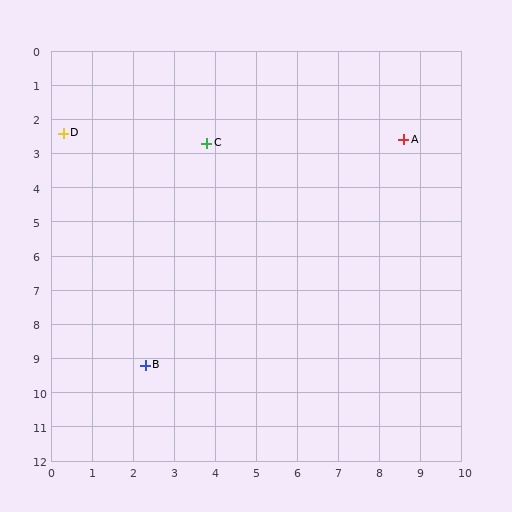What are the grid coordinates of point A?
Point A is at approximately (8.6, 2.6).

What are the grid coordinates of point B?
Point B is at approximately (2.3, 9.2).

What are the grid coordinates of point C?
Point C is at approximately (3.8, 2.7).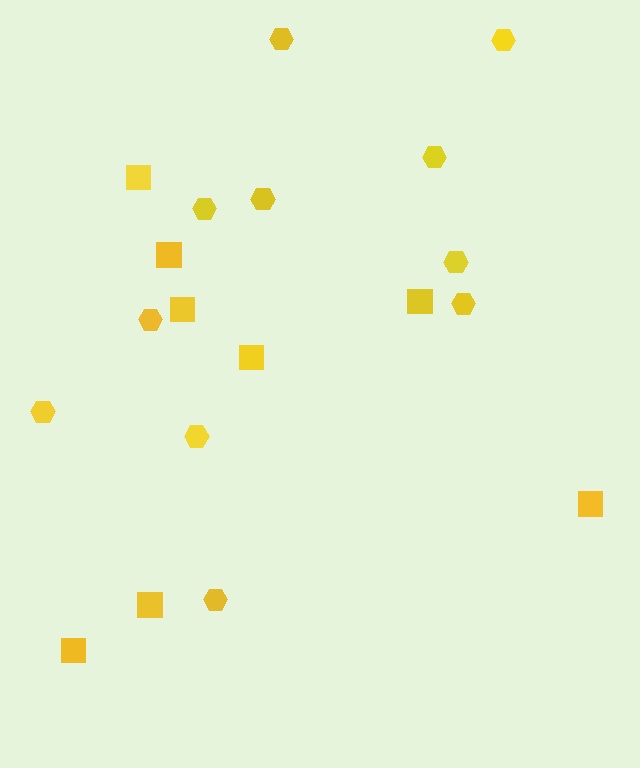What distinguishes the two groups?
There are 2 groups: one group of squares (8) and one group of hexagons (11).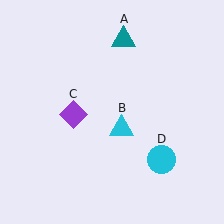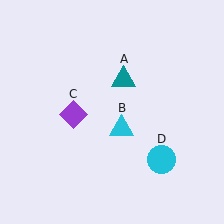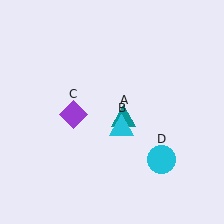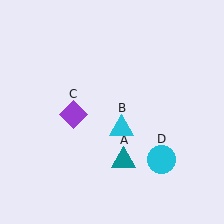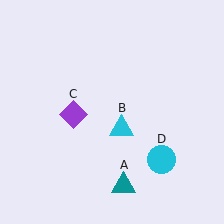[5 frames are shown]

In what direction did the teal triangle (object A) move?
The teal triangle (object A) moved down.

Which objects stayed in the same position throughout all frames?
Cyan triangle (object B) and purple diamond (object C) and cyan circle (object D) remained stationary.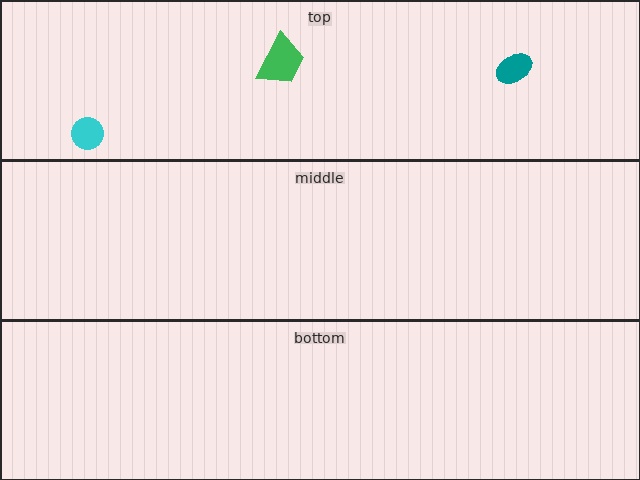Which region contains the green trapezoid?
The top region.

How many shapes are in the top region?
3.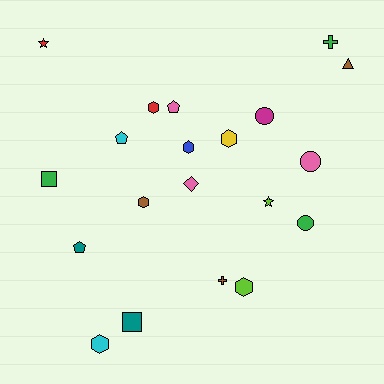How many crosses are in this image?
There are 2 crosses.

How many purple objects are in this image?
There are no purple objects.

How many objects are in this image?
There are 20 objects.